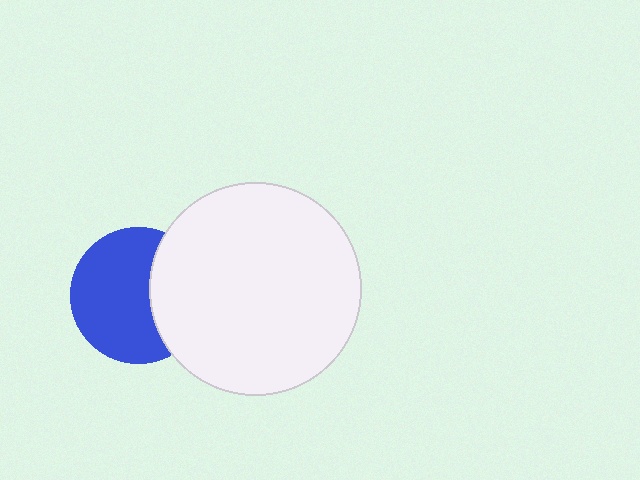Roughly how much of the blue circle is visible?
Most of it is visible (roughly 66%).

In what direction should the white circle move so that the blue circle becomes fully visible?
The white circle should move right. That is the shortest direction to clear the overlap and leave the blue circle fully visible.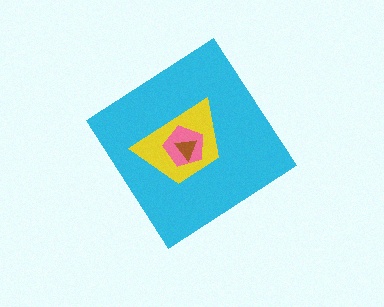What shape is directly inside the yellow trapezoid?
The pink pentagon.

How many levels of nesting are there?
4.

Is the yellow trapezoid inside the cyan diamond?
Yes.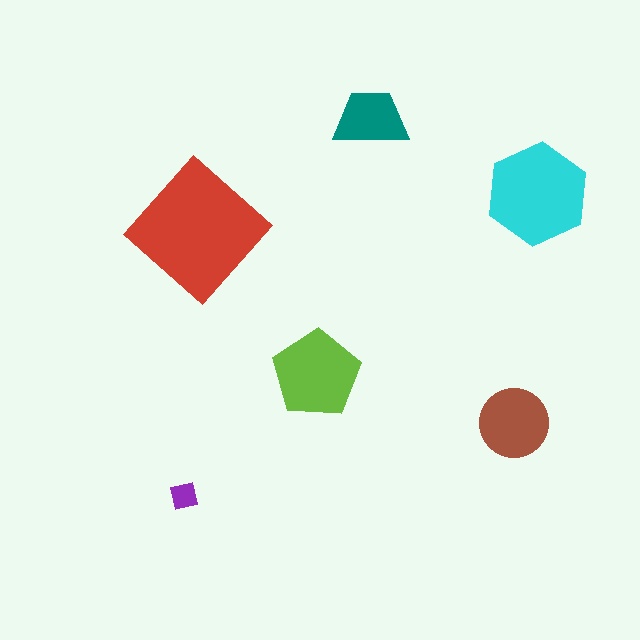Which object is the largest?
The red diamond.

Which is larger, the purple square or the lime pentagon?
The lime pentagon.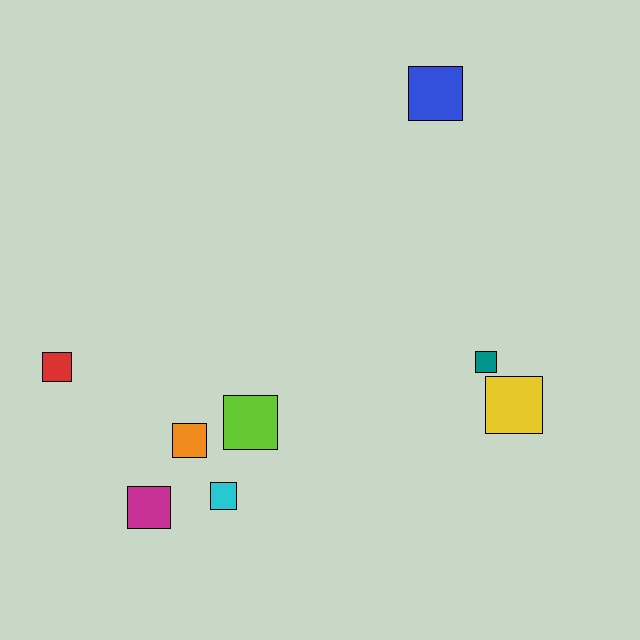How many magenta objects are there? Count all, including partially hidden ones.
There is 1 magenta object.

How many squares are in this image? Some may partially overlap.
There are 8 squares.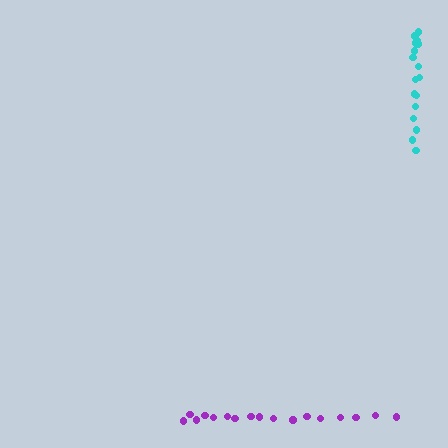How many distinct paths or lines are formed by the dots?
There are 2 distinct paths.